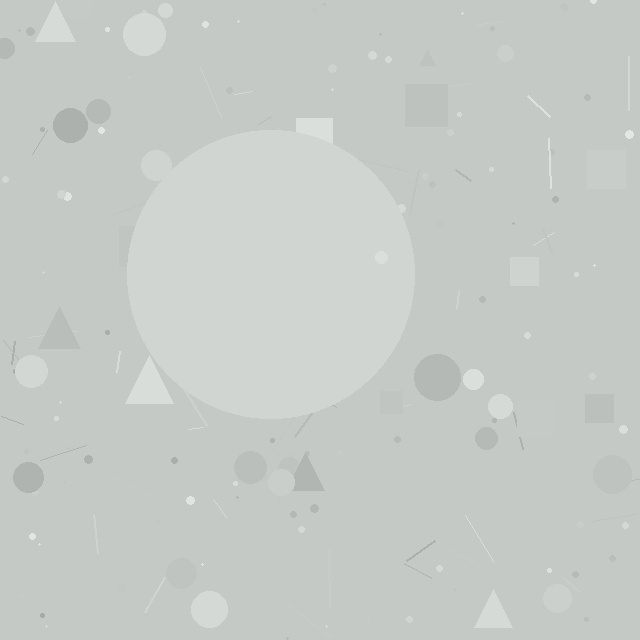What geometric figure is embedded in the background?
A circle is embedded in the background.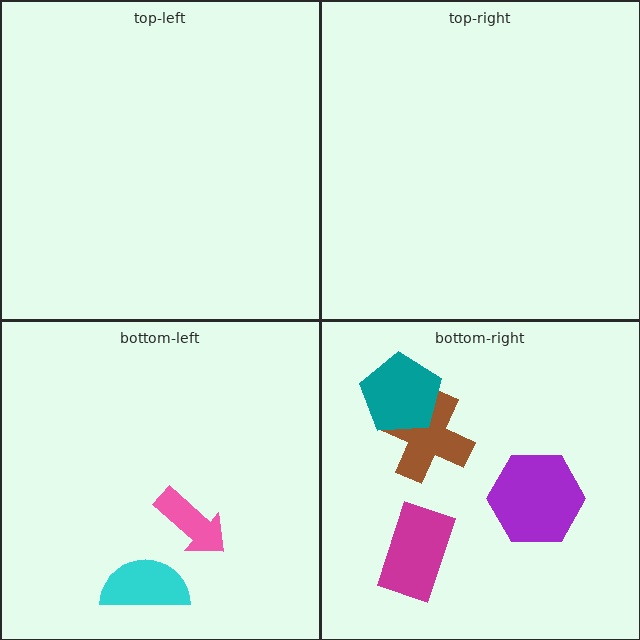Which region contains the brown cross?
The bottom-right region.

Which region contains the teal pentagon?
The bottom-right region.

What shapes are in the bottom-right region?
The purple hexagon, the magenta rectangle, the brown cross, the teal pentagon.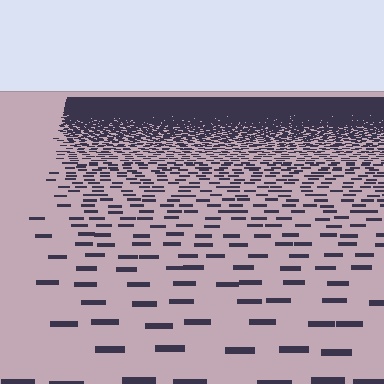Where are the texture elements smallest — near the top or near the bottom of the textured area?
Near the top.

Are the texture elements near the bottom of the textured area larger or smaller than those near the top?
Larger. Near the bottom, elements are closer to the viewer and appear at a bigger on-screen size.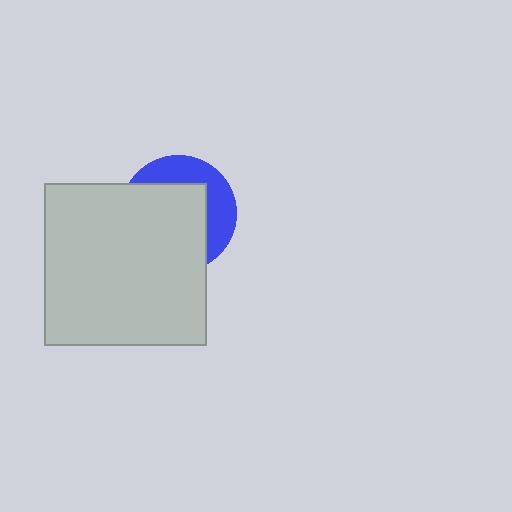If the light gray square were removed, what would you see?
You would see the complete blue circle.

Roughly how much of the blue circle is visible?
A small part of it is visible (roughly 36%).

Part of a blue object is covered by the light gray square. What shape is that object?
It is a circle.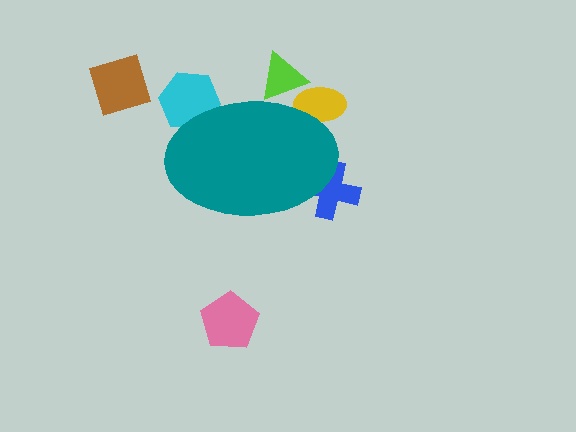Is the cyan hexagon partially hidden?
Yes, the cyan hexagon is partially hidden behind the teal ellipse.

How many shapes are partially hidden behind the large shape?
4 shapes are partially hidden.